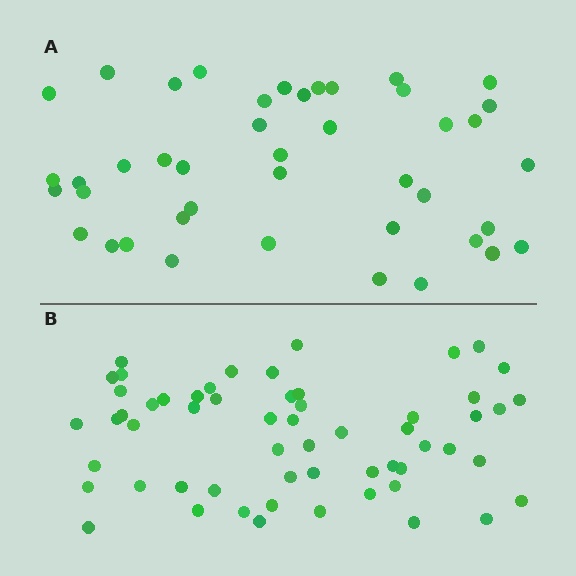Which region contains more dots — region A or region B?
Region B (the bottom region) has more dots.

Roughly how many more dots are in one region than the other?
Region B has approximately 15 more dots than region A.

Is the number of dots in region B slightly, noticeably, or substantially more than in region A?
Region B has noticeably more, but not dramatically so. The ratio is roughly 1.3 to 1.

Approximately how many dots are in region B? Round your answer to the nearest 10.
About 60 dots. (The exact count is 58, which rounds to 60.)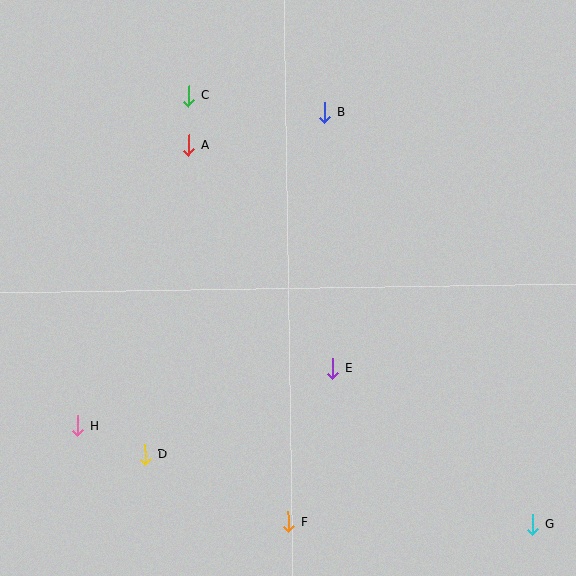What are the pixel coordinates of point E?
Point E is at (333, 368).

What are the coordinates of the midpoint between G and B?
The midpoint between G and B is at (429, 319).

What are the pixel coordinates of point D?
Point D is at (145, 454).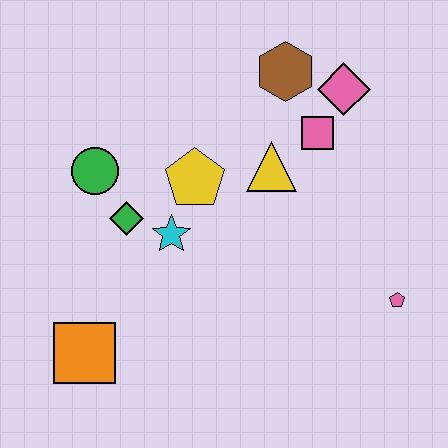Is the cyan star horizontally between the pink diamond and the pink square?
No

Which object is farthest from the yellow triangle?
The orange square is farthest from the yellow triangle.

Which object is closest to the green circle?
The green diamond is closest to the green circle.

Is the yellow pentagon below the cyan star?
No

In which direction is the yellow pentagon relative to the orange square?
The yellow pentagon is above the orange square.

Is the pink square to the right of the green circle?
Yes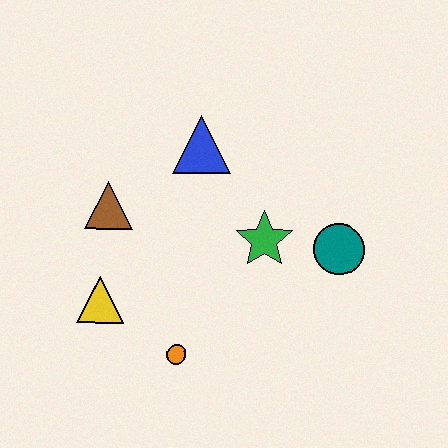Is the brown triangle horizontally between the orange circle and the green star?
No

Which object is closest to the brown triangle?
The yellow triangle is closest to the brown triangle.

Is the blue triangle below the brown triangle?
No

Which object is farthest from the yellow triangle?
The teal circle is farthest from the yellow triangle.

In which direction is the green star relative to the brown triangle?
The green star is to the right of the brown triangle.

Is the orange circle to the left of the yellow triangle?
No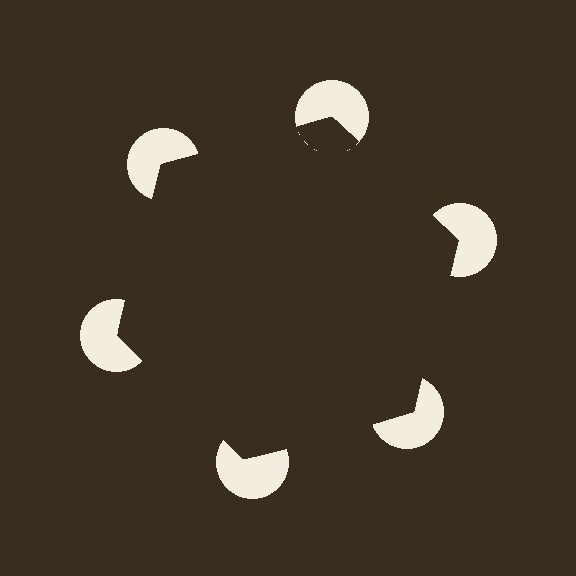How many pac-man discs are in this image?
There are 6 — one at each vertex of the illusory hexagon.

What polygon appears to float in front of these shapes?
An illusory hexagon — its edges are inferred from the aligned wedge cuts in the pac-man discs, not physically drawn.